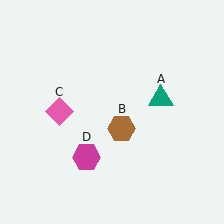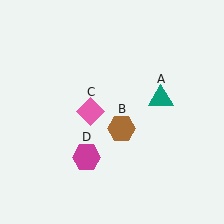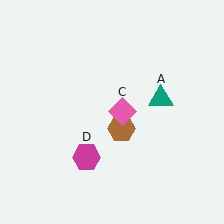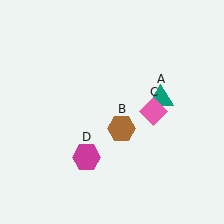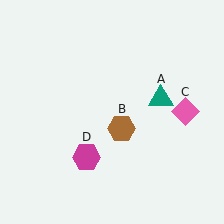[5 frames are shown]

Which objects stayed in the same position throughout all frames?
Teal triangle (object A) and brown hexagon (object B) and magenta hexagon (object D) remained stationary.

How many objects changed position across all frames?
1 object changed position: pink diamond (object C).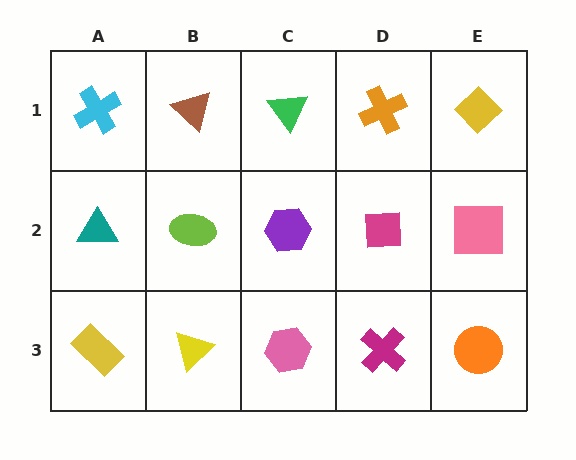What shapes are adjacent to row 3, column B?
A lime ellipse (row 2, column B), a yellow rectangle (row 3, column A), a pink hexagon (row 3, column C).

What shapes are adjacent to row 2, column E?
A yellow diamond (row 1, column E), an orange circle (row 3, column E), a magenta square (row 2, column D).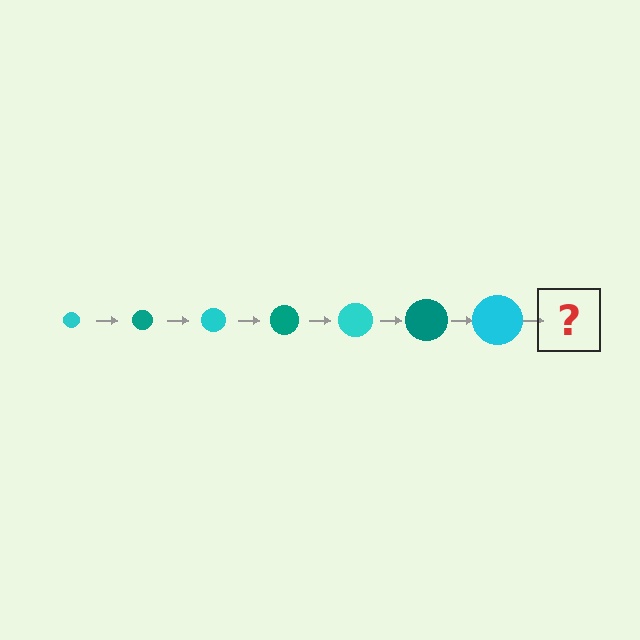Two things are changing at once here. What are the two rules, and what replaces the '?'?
The two rules are that the circle grows larger each step and the color cycles through cyan and teal. The '?' should be a teal circle, larger than the previous one.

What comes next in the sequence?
The next element should be a teal circle, larger than the previous one.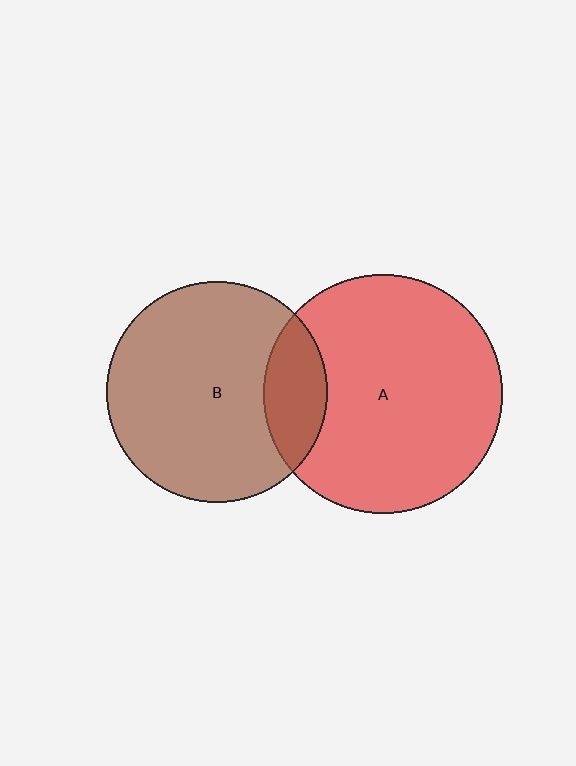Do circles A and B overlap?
Yes.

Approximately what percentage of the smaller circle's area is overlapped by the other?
Approximately 20%.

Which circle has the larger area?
Circle A (red).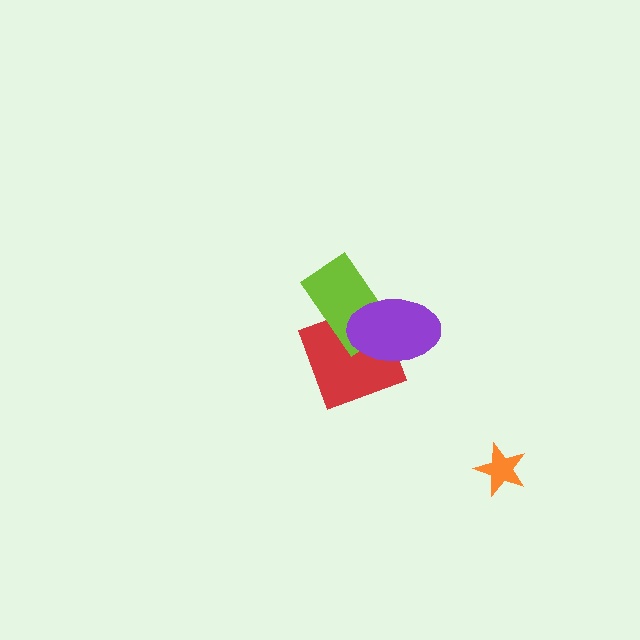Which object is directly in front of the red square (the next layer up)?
The lime rectangle is directly in front of the red square.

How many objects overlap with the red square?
2 objects overlap with the red square.